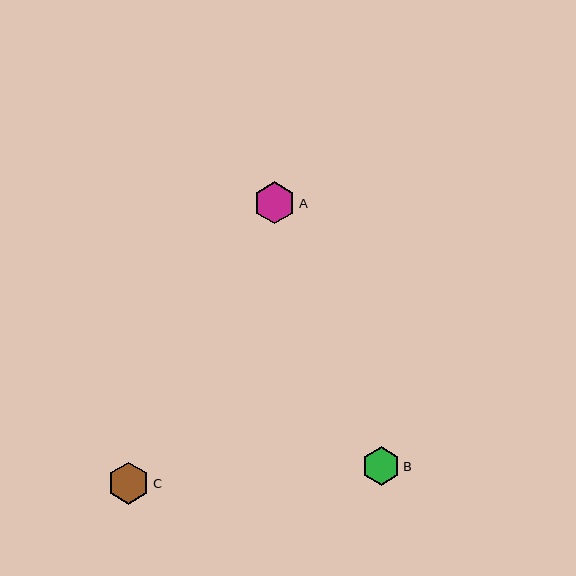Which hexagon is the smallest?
Hexagon B is the smallest with a size of approximately 38 pixels.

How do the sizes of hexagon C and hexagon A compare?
Hexagon C and hexagon A are approximately the same size.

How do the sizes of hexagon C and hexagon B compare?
Hexagon C and hexagon B are approximately the same size.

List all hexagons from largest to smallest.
From largest to smallest: C, A, B.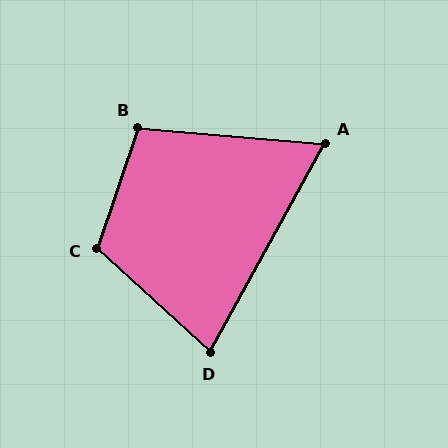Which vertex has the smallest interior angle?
A, at approximately 66 degrees.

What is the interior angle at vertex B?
Approximately 104 degrees (obtuse).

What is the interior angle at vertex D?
Approximately 76 degrees (acute).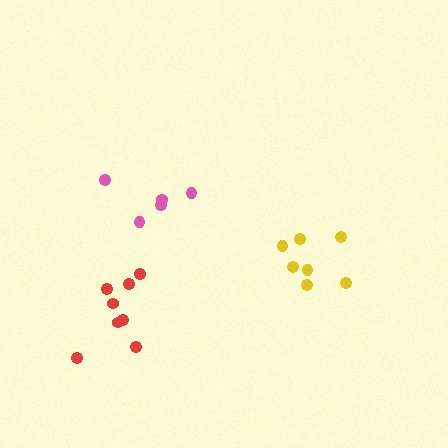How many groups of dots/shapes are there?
There are 3 groups.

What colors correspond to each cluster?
The clusters are colored: yellow, pink, red.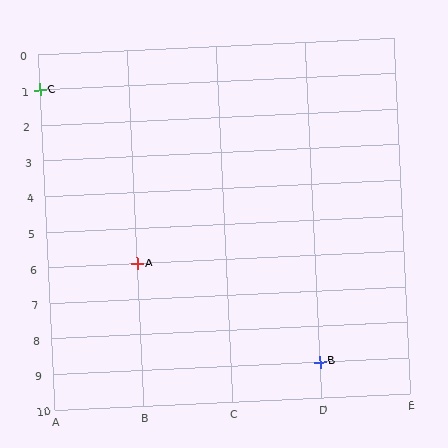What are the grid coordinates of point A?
Point A is at grid coordinates (B, 6).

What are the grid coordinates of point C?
Point C is at grid coordinates (A, 1).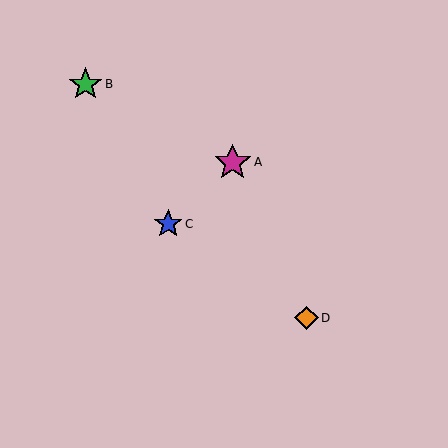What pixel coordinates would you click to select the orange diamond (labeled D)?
Click at (306, 318) to select the orange diamond D.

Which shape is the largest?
The magenta star (labeled A) is the largest.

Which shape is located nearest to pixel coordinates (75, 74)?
The green star (labeled B) at (85, 84) is nearest to that location.